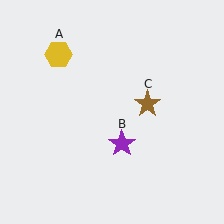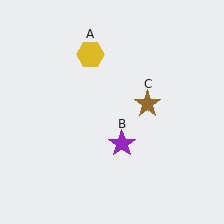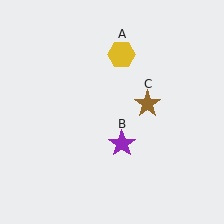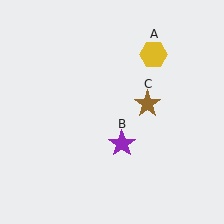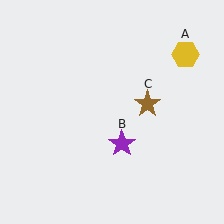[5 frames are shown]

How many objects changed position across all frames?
1 object changed position: yellow hexagon (object A).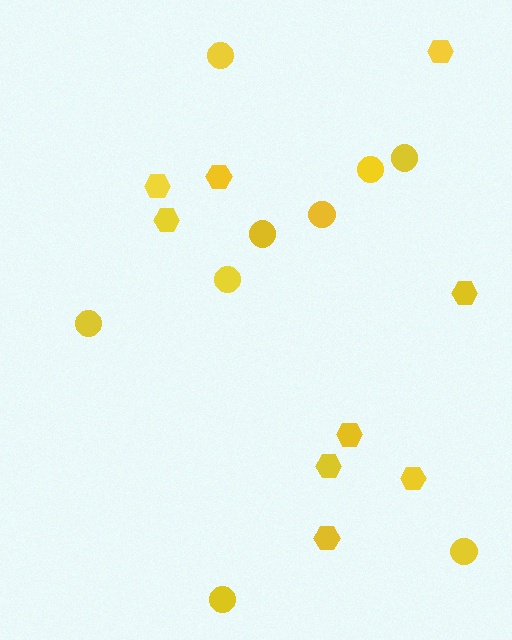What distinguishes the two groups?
There are 2 groups: one group of hexagons (9) and one group of circles (9).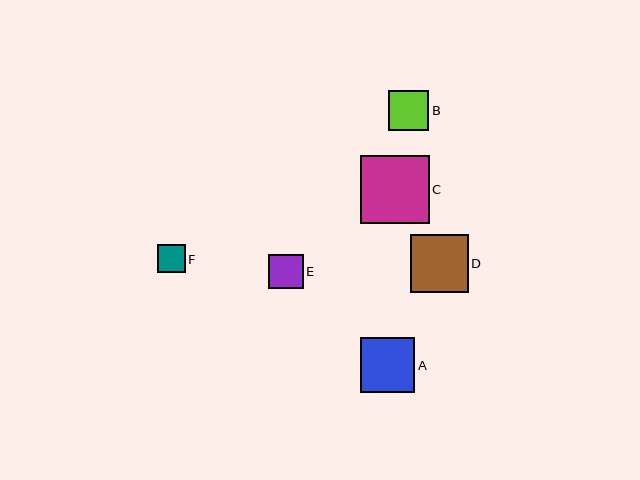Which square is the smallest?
Square F is the smallest with a size of approximately 28 pixels.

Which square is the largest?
Square C is the largest with a size of approximately 68 pixels.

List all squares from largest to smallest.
From largest to smallest: C, D, A, B, E, F.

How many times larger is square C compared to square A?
Square C is approximately 1.2 times the size of square A.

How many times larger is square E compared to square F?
Square E is approximately 1.2 times the size of square F.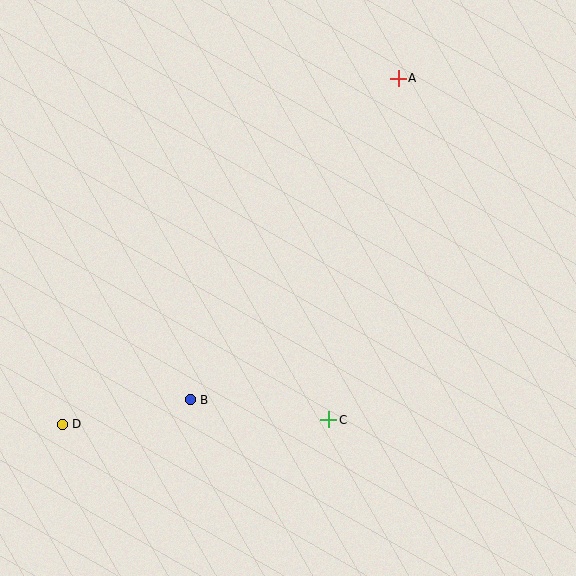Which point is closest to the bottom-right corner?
Point C is closest to the bottom-right corner.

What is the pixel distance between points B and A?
The distance between B and A is 383 pixels.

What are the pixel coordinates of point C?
Point C is at (329, 420).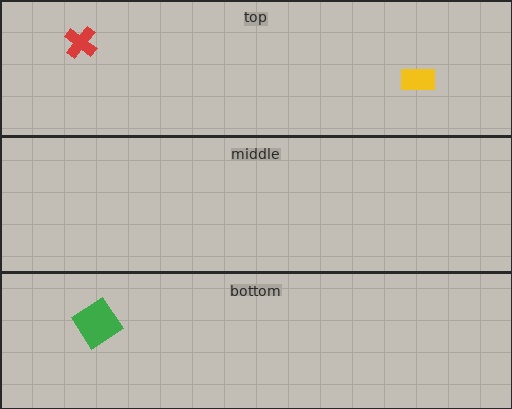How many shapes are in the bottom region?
1.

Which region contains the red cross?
The top region.